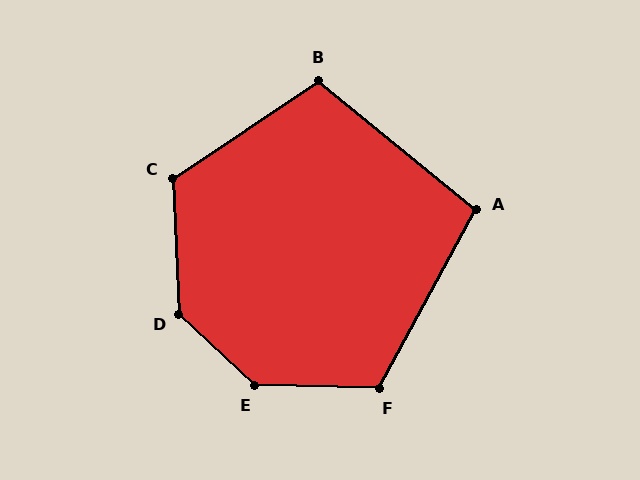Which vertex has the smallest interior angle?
A, at approximately 101 degrees.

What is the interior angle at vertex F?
Approximately 117 degrees (obtuse).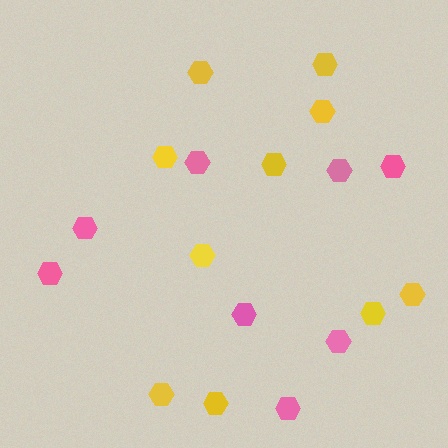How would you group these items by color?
There are 2 groups: one group of yellow hexagons (10) and one group of pink hexagons (8).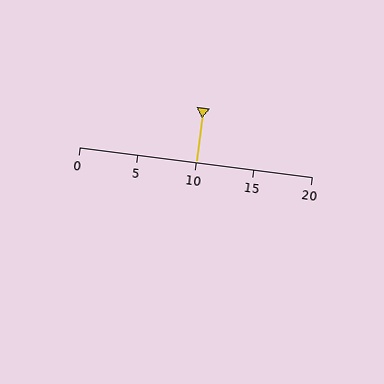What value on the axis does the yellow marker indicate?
The marker indicates approximately 10.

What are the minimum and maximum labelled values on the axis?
The axis runs from 0 to 20.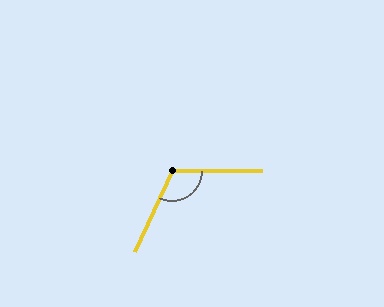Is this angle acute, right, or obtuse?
It is obtuse.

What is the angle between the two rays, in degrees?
Approximately 114 degrees.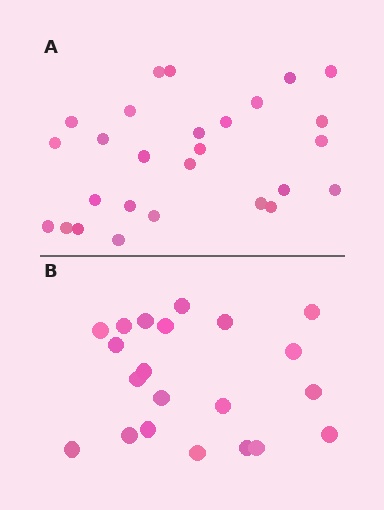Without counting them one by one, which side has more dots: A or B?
Region A (the top region) has more dots.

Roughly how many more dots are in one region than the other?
Region A has about 6 more dots than region B.